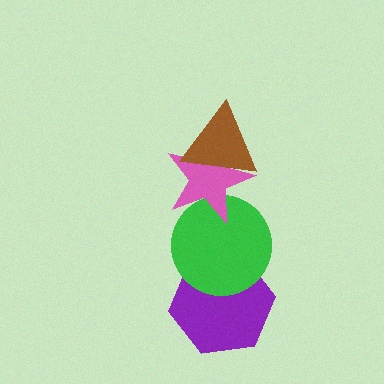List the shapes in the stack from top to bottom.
From top to bottom: the brown triangle, the pink star, the green circle, the purple hexagon.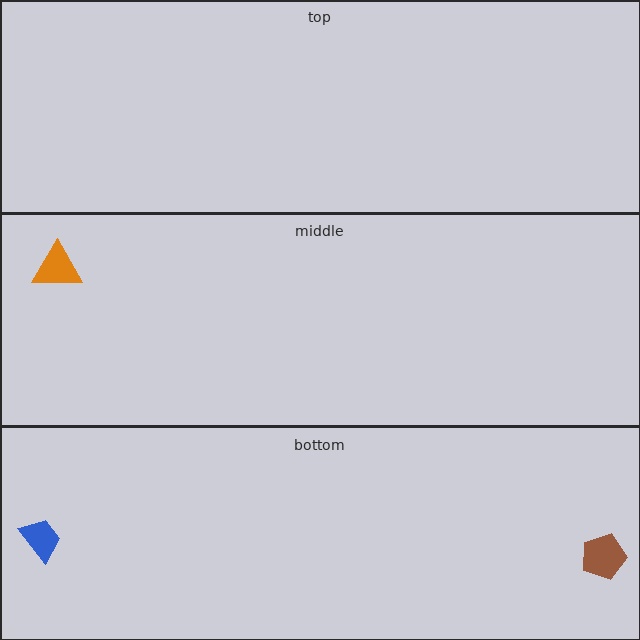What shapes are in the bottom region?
The brown pentagon, the blue trapezoid.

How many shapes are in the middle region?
1.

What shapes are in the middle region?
The orange triangle.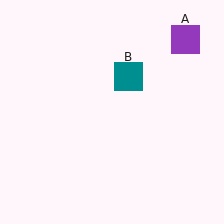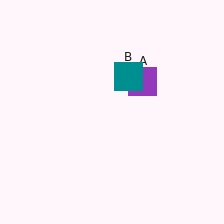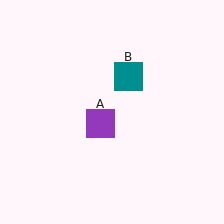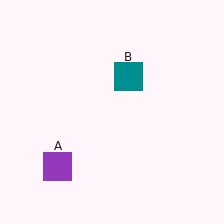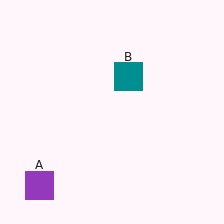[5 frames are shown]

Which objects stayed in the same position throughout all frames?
Teal square (object B) remained stationary.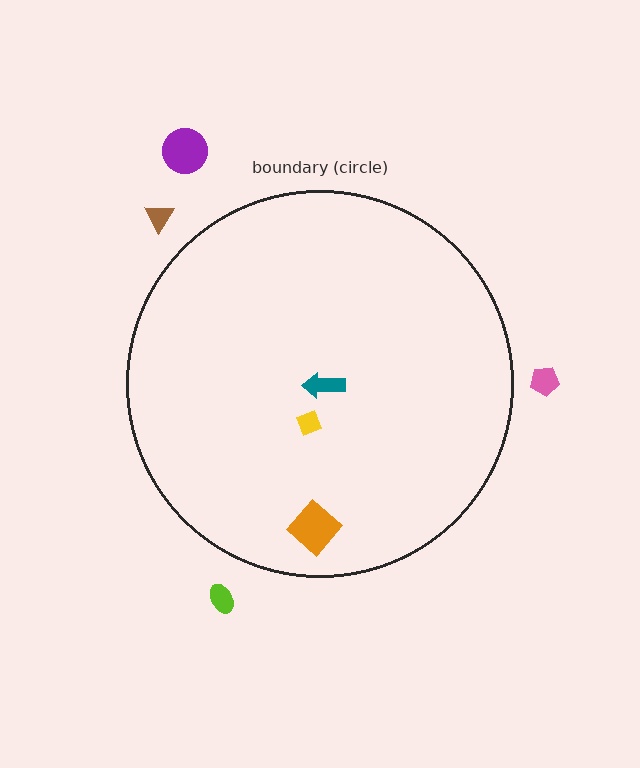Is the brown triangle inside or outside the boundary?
Outside.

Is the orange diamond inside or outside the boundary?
Inside.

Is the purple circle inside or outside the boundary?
Outside.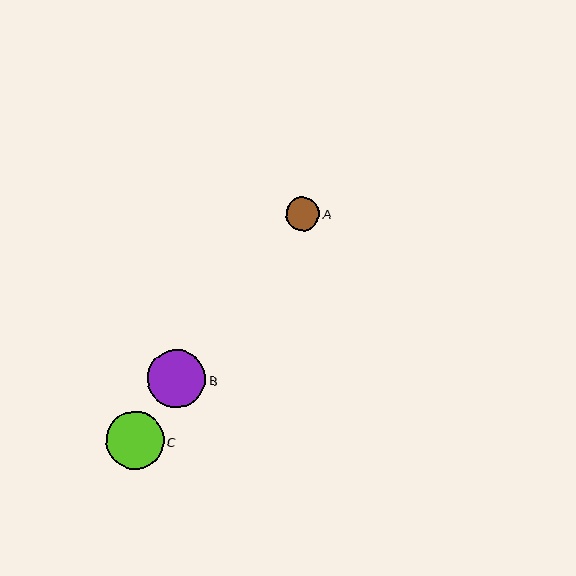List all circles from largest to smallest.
From largest to smallest: B, C, A.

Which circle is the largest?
Circle B is the largest with a size of approximately 58 pixels.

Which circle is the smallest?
Circle A is the smallest with a size of approximately 34 pixels.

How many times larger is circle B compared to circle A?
Circle B is approximately 1.7 times the size of circle A.